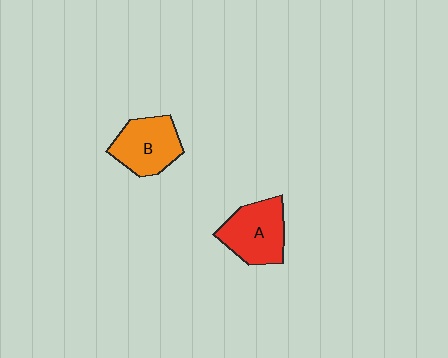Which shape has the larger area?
Shape A (red).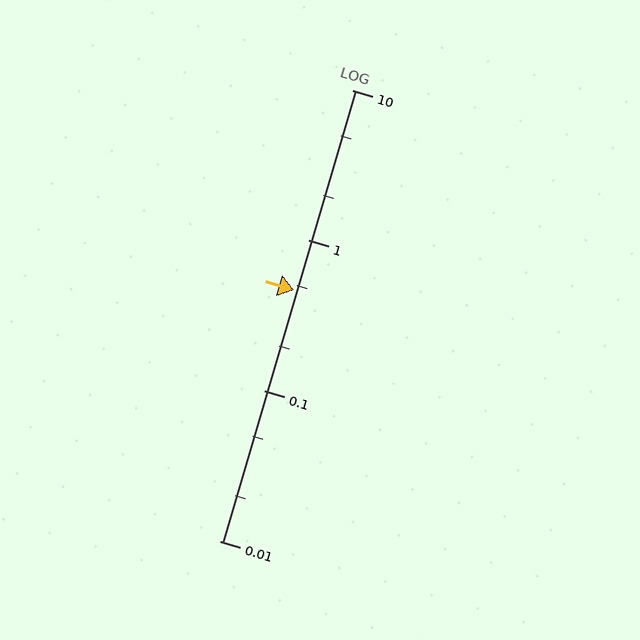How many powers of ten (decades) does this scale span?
The scale spans 3 decades, from 0.01 to 10.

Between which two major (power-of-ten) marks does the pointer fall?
The pointer is between 0.1 and 1.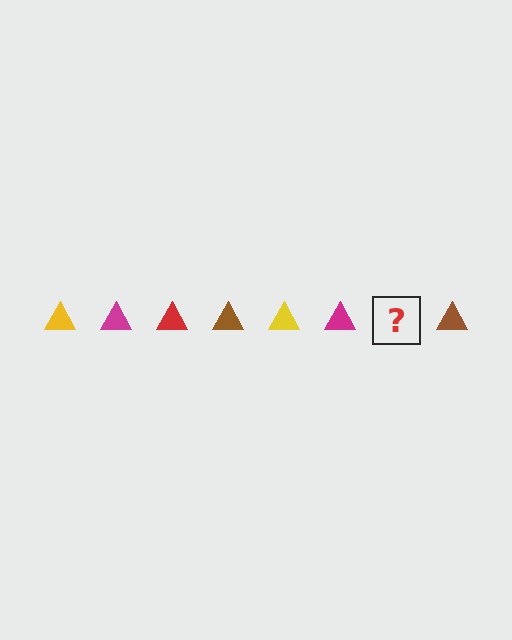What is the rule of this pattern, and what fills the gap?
The rule is that the pattern cycles through yellow, magenta, red, brown triangles. The gap should be filled with a red triangle.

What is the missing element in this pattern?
The missing element is a red triangle.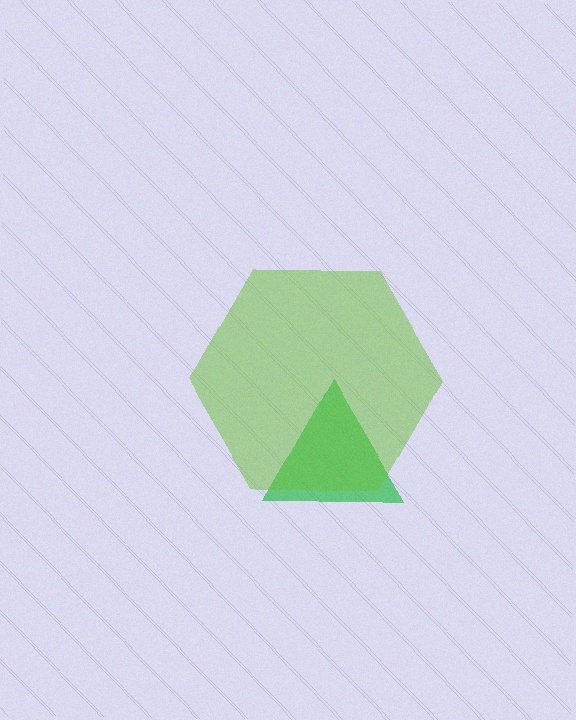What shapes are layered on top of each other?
The layered shapes are: a green triangle, a lime hexagon.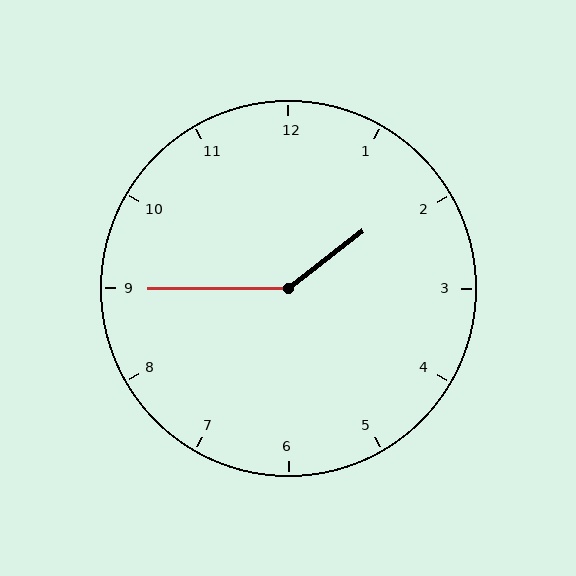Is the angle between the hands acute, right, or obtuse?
It is obtuse.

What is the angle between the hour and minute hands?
Approximately 142 degrees.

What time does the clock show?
1:45.